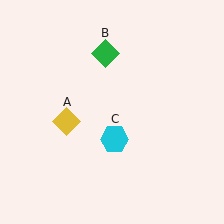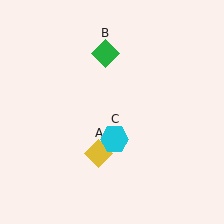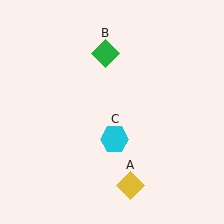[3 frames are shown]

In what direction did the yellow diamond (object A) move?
The yellow diamond (object A) moved down and to the right.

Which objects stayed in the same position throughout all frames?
Green diamond (object B) and cyan hexagon (object C) remained stationary.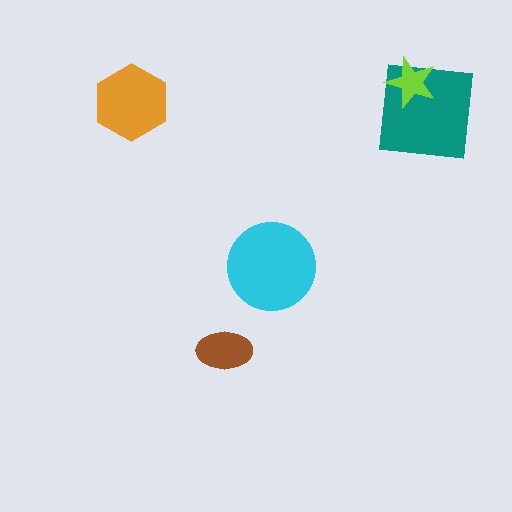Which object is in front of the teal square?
The lime star is in front of the teal square.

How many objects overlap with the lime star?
1 object overlaps with the lime star.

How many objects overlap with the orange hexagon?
0 objects overlap with the orange hexagon.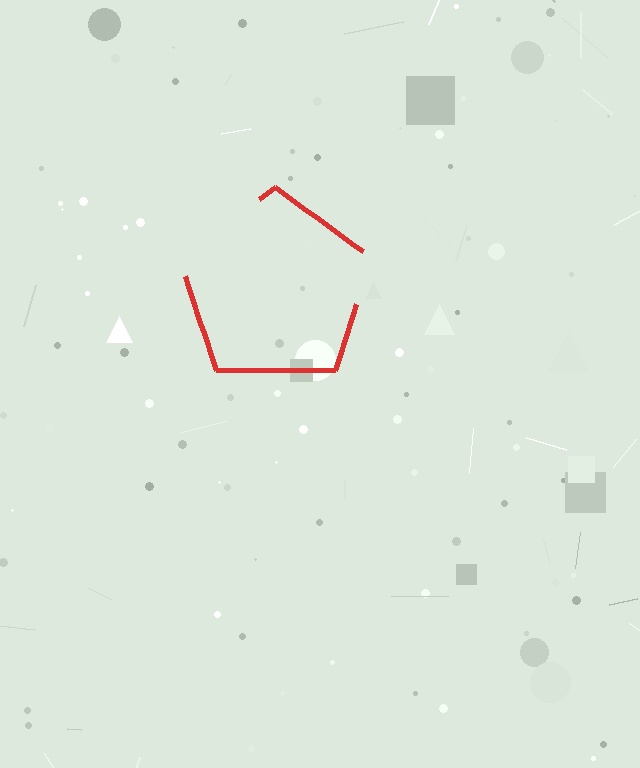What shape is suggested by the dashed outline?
The dashed outline suggests a pentagon.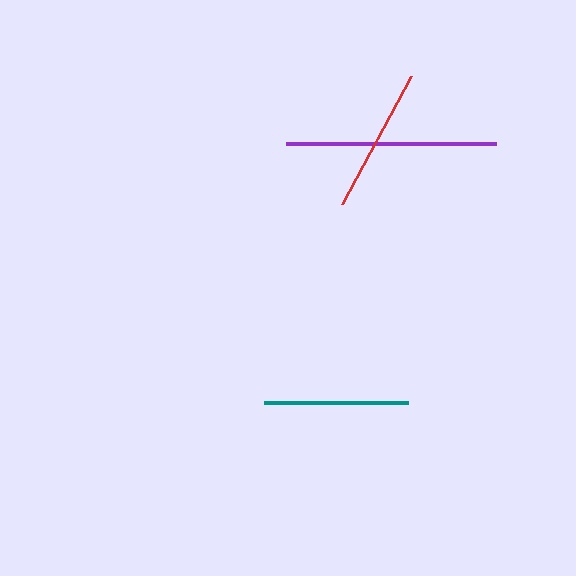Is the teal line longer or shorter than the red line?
The red line is longer than the teal line.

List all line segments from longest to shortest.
From longest to shortest: purple, red, teal.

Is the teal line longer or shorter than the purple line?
The purple line is longer than the teal line.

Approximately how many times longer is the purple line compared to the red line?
The purple line is approximately 1.5 times the length of the red line.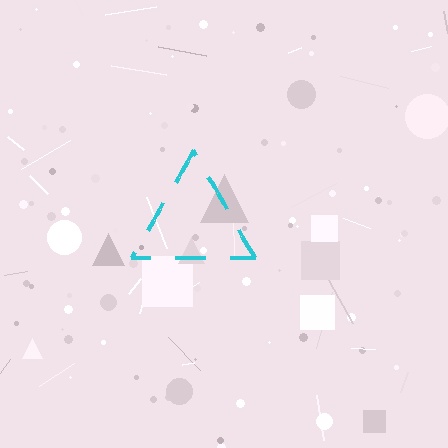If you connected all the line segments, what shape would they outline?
They would outline a triangle.